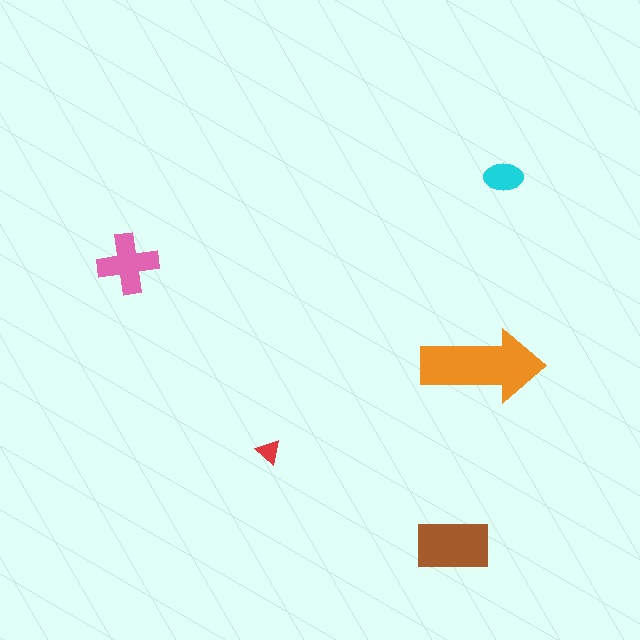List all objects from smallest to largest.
The red triangle, the cyan ellipse, the pink cross, the brown rectangle, the orange arrow.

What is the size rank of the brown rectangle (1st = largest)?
2nd.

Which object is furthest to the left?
The pink cross is leftmost.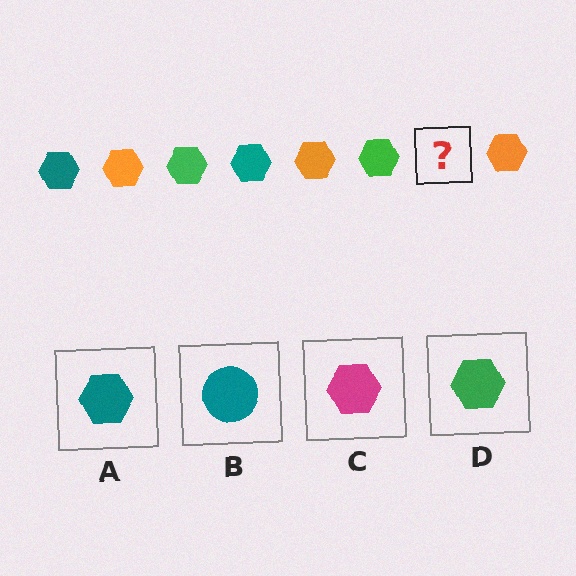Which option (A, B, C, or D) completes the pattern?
A.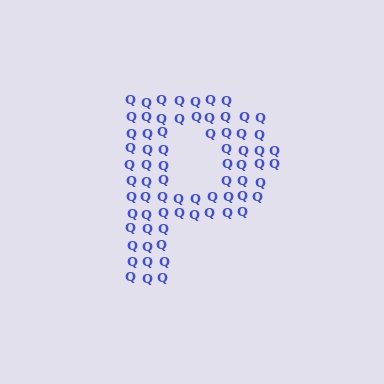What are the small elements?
The small elements are letter Q's.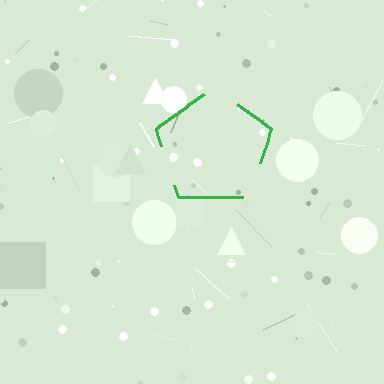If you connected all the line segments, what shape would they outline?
They would outline a pentagon.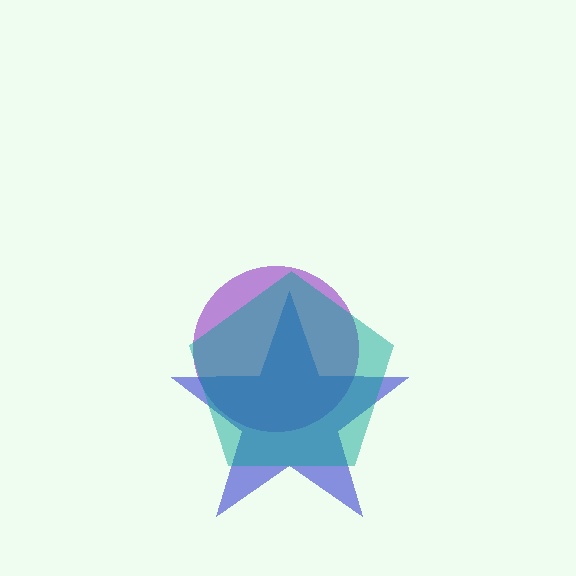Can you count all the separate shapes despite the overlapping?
Yes, there are 3 separate shapes.